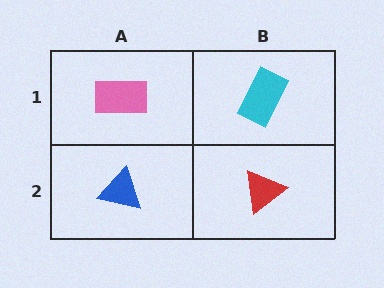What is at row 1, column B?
A cyan rectangle.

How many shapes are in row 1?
2 shapes.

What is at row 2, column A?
A blue triangle.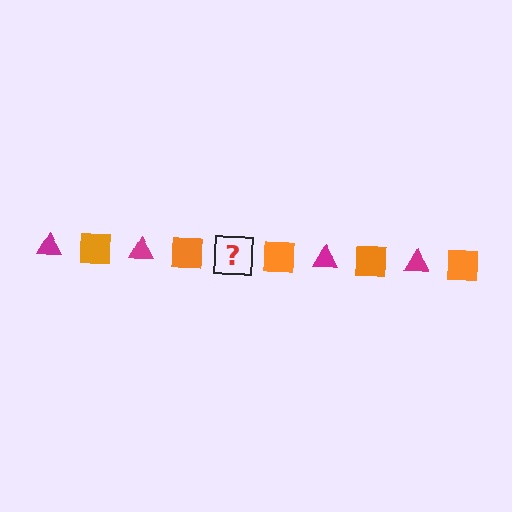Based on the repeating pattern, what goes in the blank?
The blank should be a magenta triangle.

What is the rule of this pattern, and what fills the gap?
The rule is that the pattern alternates between magenta triangle and orange square. The gap should be filled with a magenta triangle.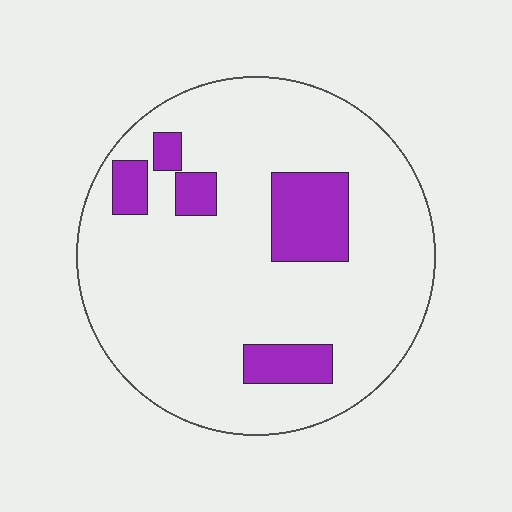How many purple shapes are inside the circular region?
5.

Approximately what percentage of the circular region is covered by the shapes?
Approximately 15%.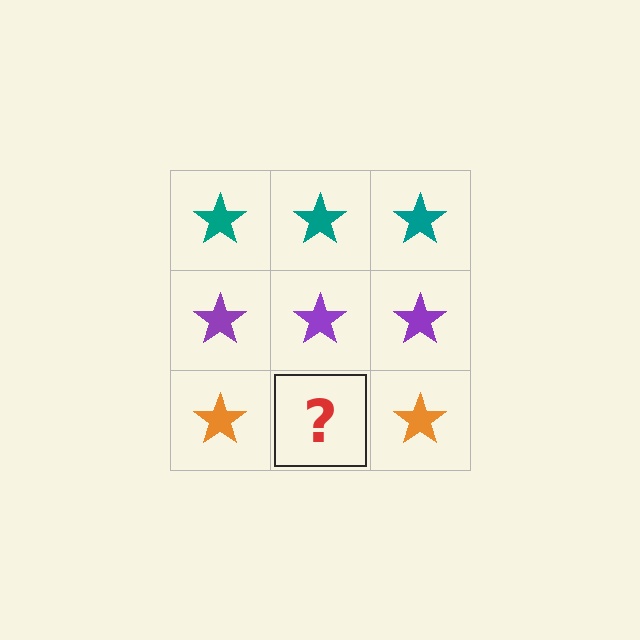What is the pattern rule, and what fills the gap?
The rule is that each row has a consistent color. The gap should be filled with an orange star.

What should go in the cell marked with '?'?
The missing cell should contain an orange star.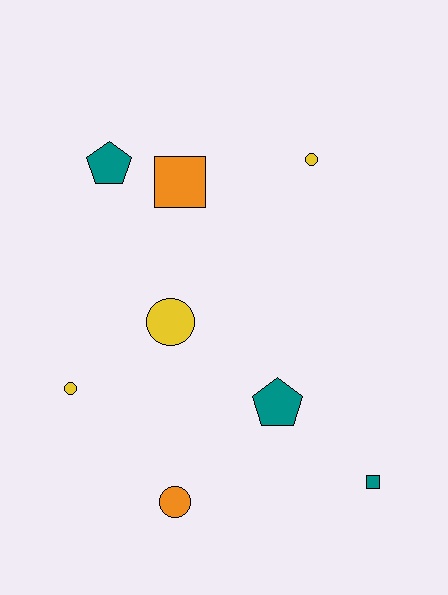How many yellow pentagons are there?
There are no yellow pentagons.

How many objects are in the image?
There are 8 objects.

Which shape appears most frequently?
Circle, with 4 objects.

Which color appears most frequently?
Teal, with 3 objects.